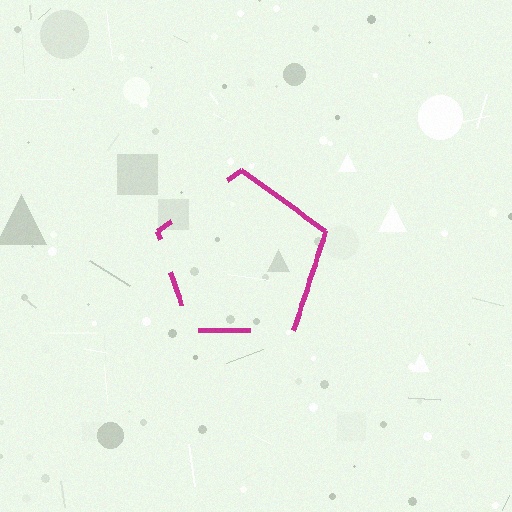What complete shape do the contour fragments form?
The contour fragments form a pentagon.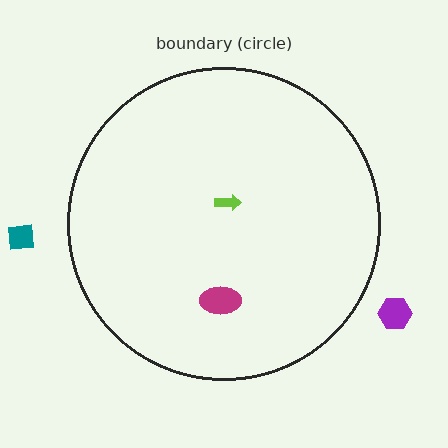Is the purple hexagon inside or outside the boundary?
Outside.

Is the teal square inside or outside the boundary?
Outside.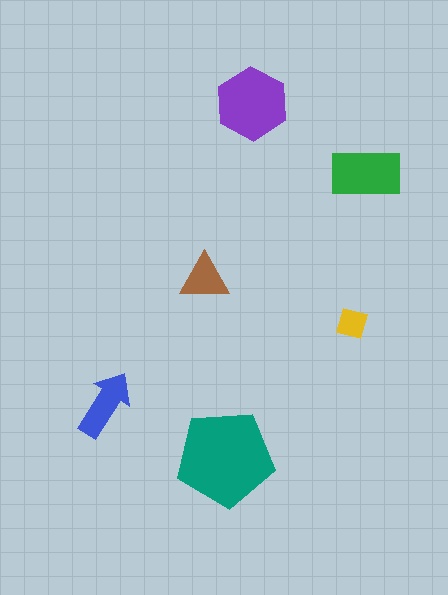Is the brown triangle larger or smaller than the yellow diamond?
Larger.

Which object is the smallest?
The yellow diamond.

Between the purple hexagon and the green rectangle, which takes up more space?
The purple hexagon.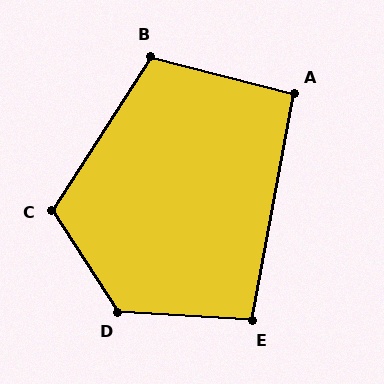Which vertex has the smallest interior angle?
A, at approximately 94 degrees.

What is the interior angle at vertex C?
Approximately 114 degrees (obtuse).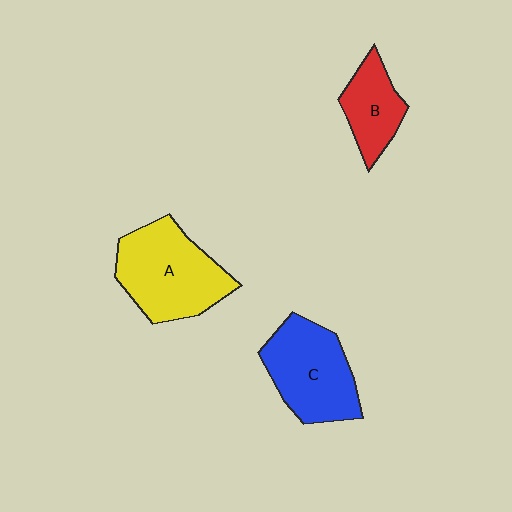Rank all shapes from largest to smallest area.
From largest to smallest: A (yellow), C (blue), B (red).